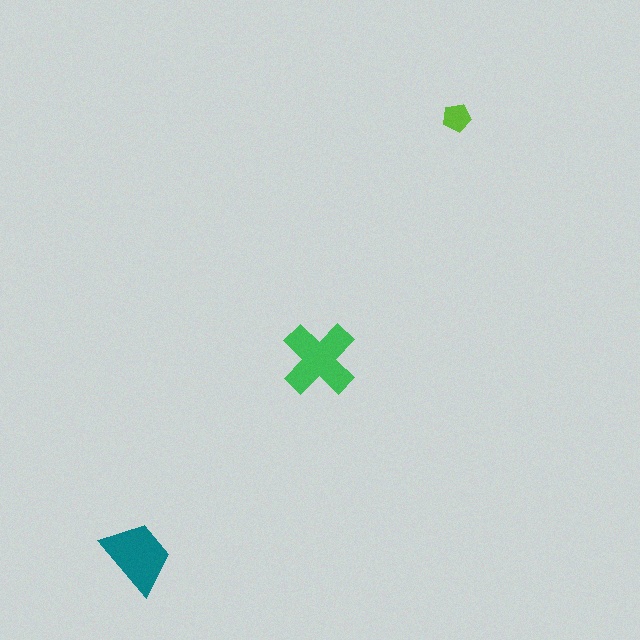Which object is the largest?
The green cross.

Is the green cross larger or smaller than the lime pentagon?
Larger.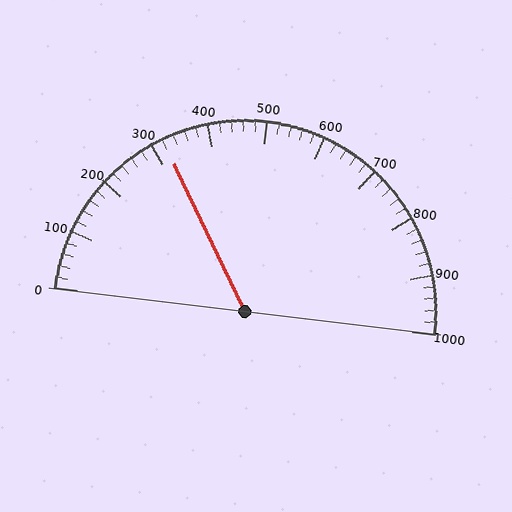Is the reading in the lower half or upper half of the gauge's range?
The reading is in the lower half of the range (0 to 1000).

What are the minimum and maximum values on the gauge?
The gauge ranges from 0 to 1000.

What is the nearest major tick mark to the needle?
The nearest major tick mark is 300.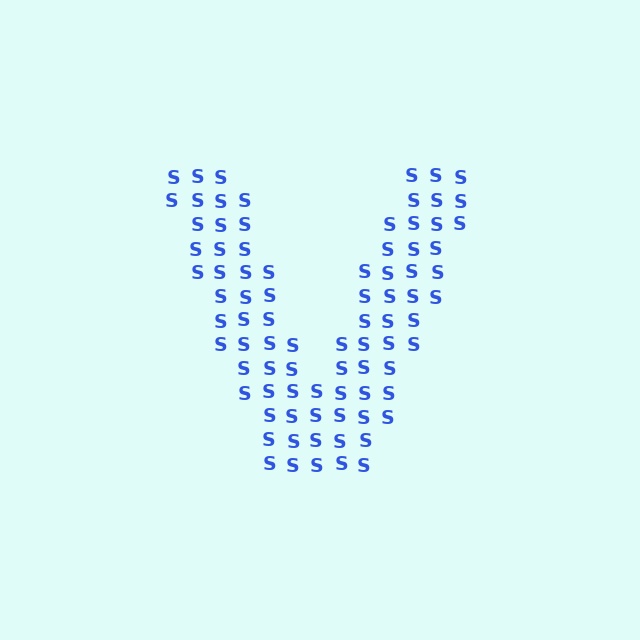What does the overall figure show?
The overall figure shows the letter V.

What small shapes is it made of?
It is made of small letter S's.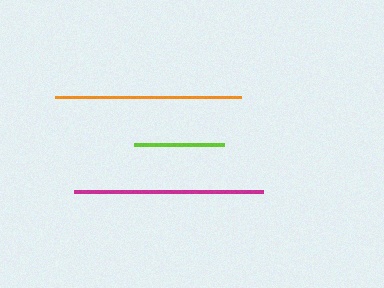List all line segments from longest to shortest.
From longest to shortest: magenta, orange, lime.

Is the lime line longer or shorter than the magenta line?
The magenta line is longer than the lime line.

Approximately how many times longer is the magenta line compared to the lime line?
The magenta line is approximately 2.1 times the length of the lime line.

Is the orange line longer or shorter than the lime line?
The orange line is longer than the lime line.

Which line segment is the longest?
The magenta line is the longest at approximately 189 pixels.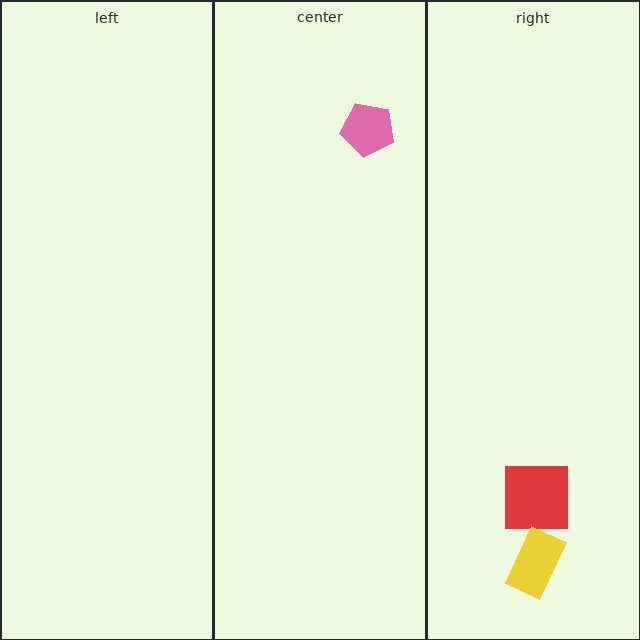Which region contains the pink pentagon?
The center region.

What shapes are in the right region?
The red square, the yellow rectangle.